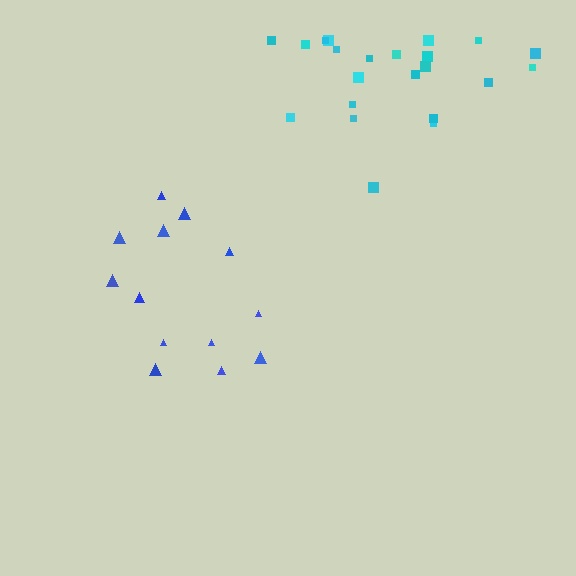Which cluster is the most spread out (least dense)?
Blue.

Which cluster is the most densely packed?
Cyan.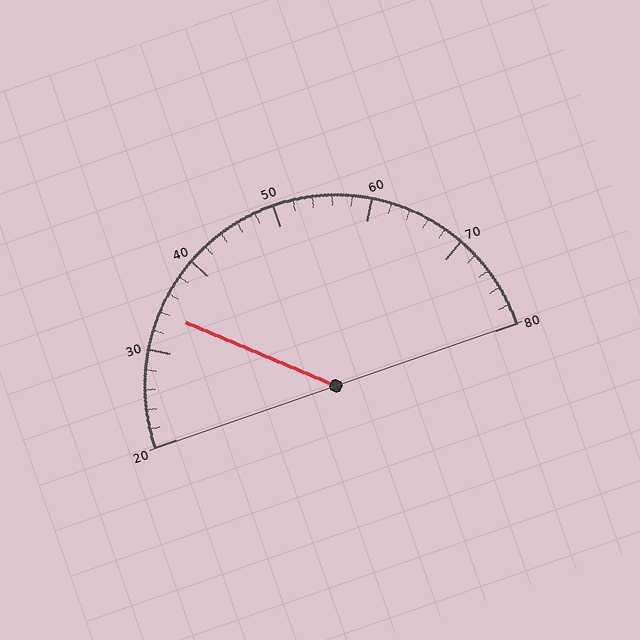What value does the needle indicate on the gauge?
The needle indicates approximately 34.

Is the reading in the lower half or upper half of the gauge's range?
The reading is in the lower half of the range (20 to 80).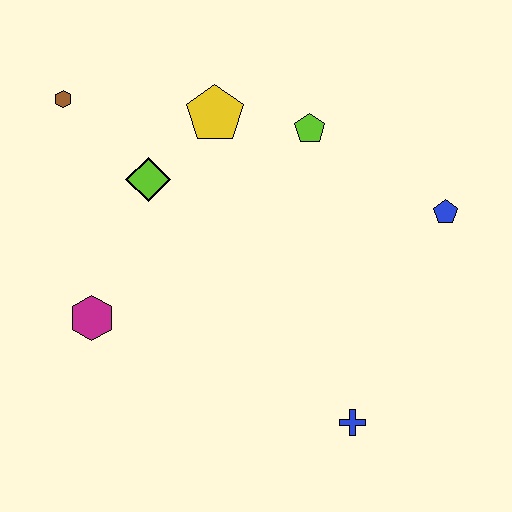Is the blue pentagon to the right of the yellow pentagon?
Yes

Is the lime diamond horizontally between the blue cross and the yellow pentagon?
No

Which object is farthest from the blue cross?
The brown hexagon is farthest from the blue cross.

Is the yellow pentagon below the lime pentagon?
No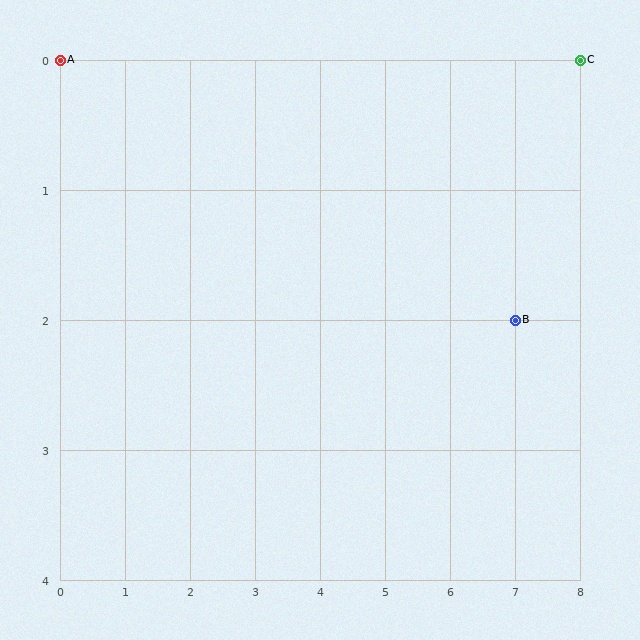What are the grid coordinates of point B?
Point B is at grid coordinates (7, 2).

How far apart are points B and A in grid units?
Points B and A are 7 columns and 2 rows apart (about 7.3 grid units diagonally).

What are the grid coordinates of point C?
Point C is at grid coordinates (8, 0).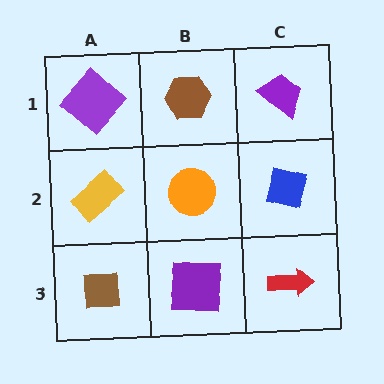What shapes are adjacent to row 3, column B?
An orange circle (row 2, column B), a brown square (row 3, column A), a red arrow (row 3, column C).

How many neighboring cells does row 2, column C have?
3.